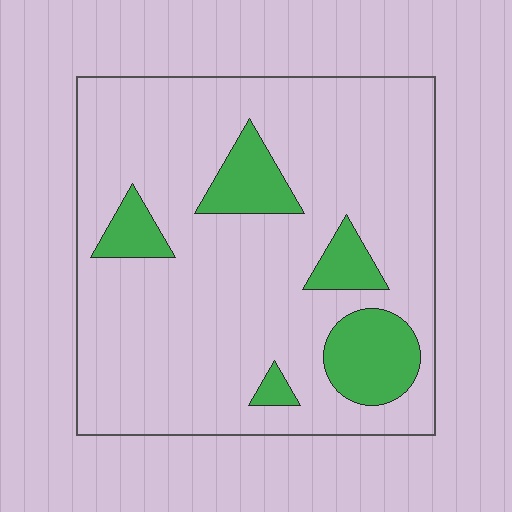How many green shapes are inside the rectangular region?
5.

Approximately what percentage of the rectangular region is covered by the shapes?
Approximately 15%.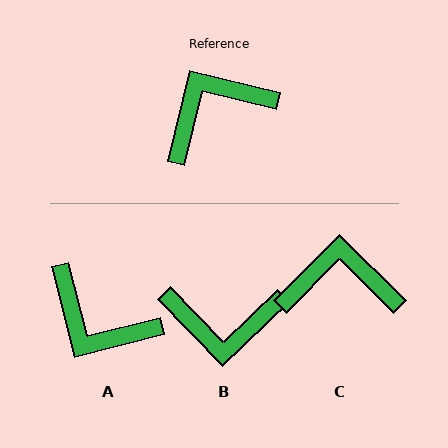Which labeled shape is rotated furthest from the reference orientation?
B, about 147 degrees away.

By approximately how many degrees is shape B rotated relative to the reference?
Approximately 147 degrees counter-clockwise.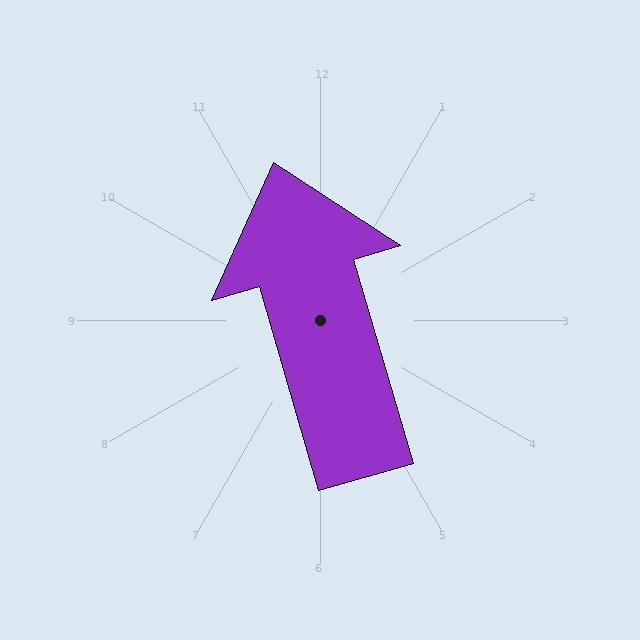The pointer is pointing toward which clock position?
Roughly 11 o'clock.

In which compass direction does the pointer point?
North.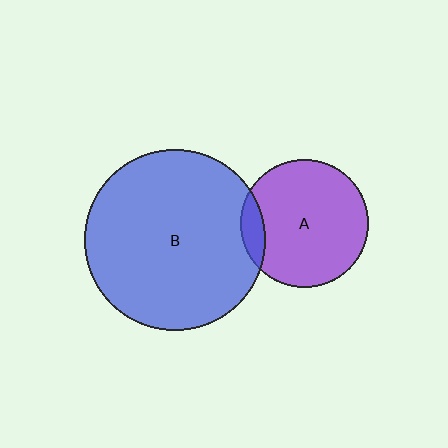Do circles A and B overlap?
Yes.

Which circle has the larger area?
Circle B (blue).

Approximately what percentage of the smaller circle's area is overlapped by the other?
Approximately 10%.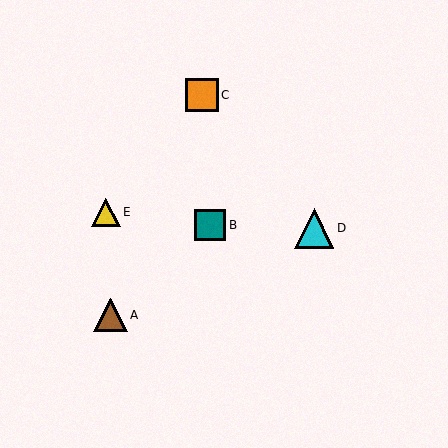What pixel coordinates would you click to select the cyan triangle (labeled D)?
Click at (314, 228) to select the cyan triangle D.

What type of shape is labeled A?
Shape A is a brown triangle.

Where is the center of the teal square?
The center of the teal square is at (210, 225).